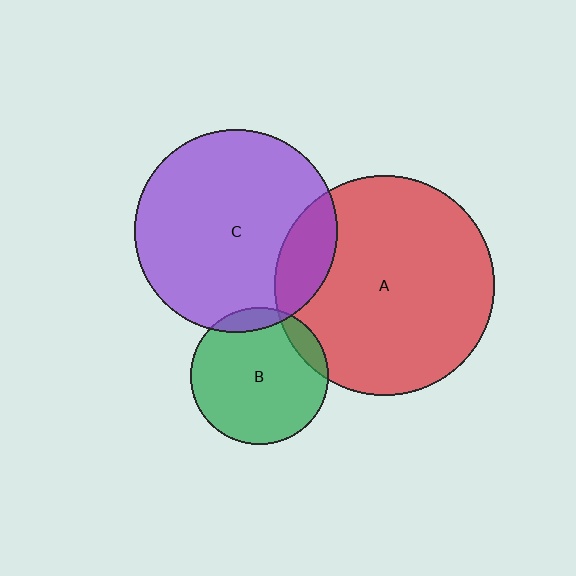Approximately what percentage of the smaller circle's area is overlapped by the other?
Approximately 10%.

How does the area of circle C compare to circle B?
Approximately 2.2 times.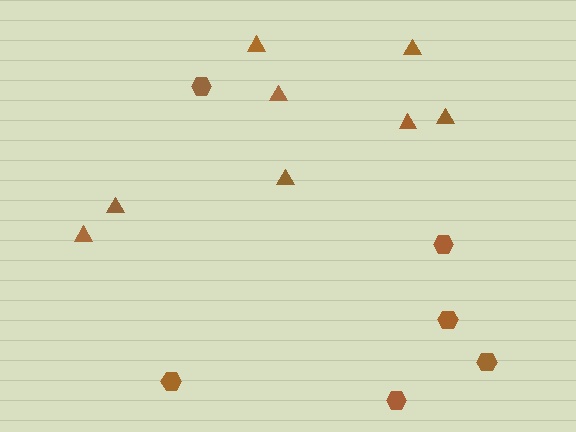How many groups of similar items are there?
There are 2 groups: one group of triangles (8) and one group of hexagons (6).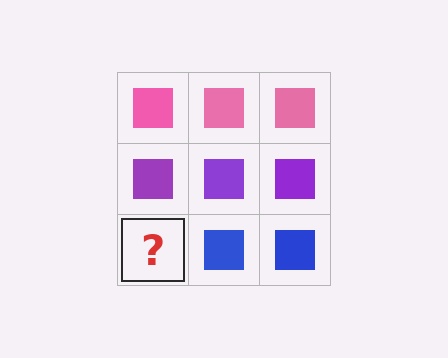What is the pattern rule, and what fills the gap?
The rule is that each row has a consistent color. The gap should be filled with a blue square.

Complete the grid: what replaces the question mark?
The question mark should be replaced with a blue square.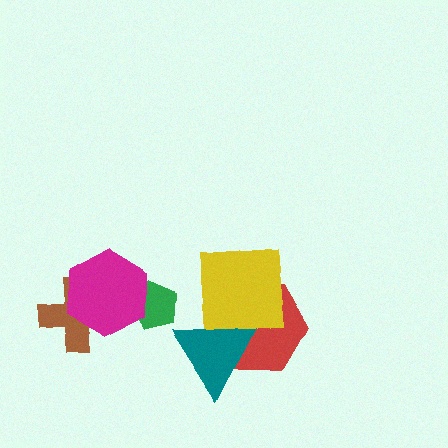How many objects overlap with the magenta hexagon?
2 objects overlap with the magenta hexagon.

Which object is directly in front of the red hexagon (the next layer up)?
The yellow square is directly in front of the red hexagon.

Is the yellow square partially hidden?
Yes, it is partially covered by another shape.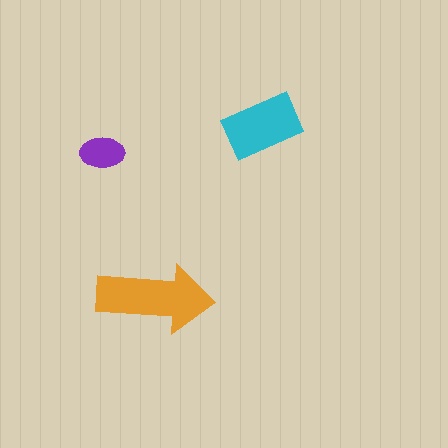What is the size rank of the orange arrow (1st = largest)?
1st.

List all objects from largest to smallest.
The orange arrow, the cyan rectangle, the purple ellipse.